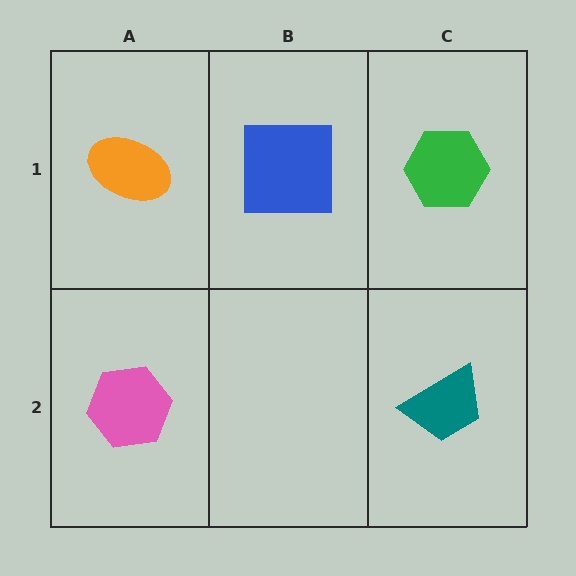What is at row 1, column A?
An orange ellipse.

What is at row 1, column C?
A green hexagon.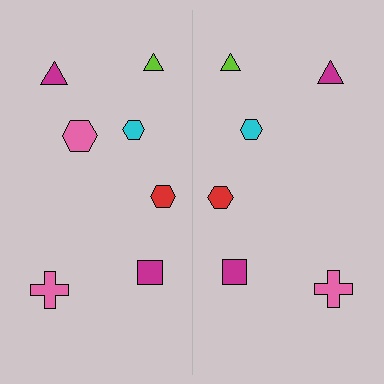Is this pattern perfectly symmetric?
No, the pattern is not perfectly symmetric. A pink hexagon is missing from the right side.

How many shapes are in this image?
There are 13 shapes in this image.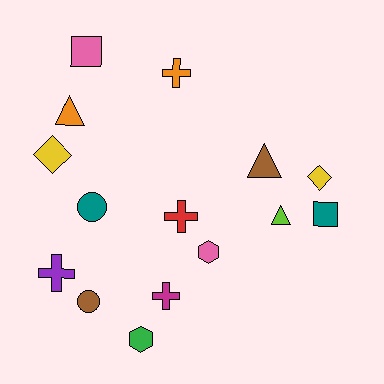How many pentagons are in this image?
There are no pentagons.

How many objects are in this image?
There are 15 objects.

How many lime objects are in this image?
There is 1 lime object.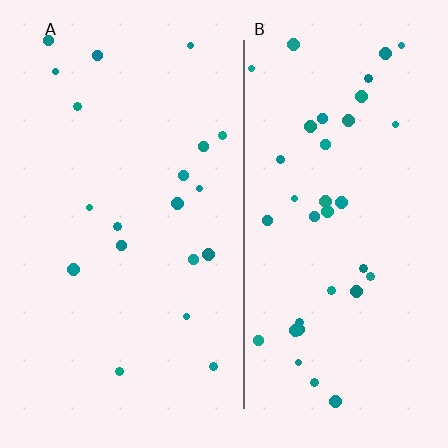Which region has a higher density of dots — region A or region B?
B (the right).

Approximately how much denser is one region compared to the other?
Approximately 1.9× — region B over region A.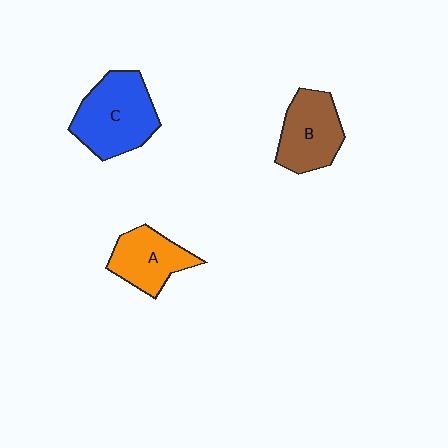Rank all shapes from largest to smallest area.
From largest to smallest: C (blue), B (brown), A (orange).